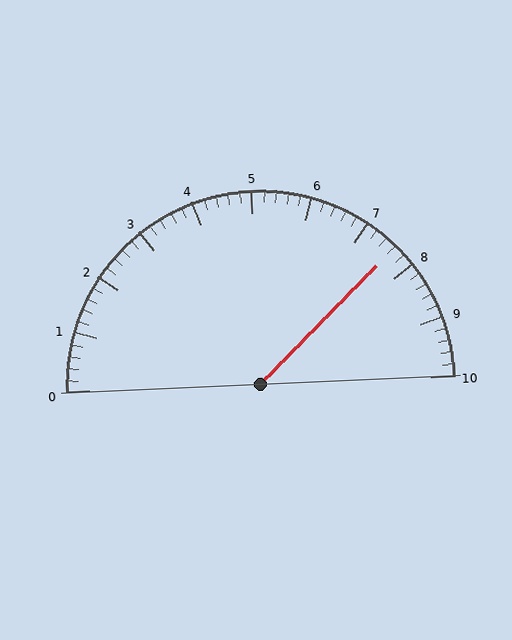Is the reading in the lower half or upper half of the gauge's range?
The reading is in the upper half of the range (0 to 10).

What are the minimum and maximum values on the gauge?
The gauge ranges from 0 to 10.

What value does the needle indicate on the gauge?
The needle indicates approximately 7.6.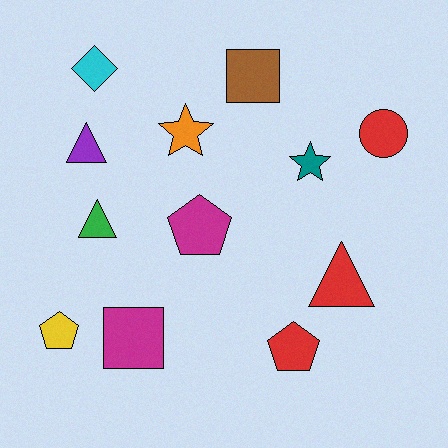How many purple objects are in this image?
There is 1 purple object.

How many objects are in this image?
There are 12 objects.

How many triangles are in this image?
There are 3 triangles.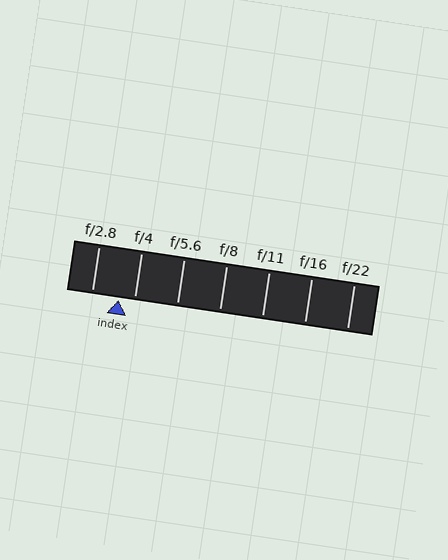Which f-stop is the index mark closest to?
The index mark is closest to f/4.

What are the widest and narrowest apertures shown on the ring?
The widest aperture shown is f/2.8 and the narrowest is f/22.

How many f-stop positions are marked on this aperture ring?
There are 7 f-stop positions marked.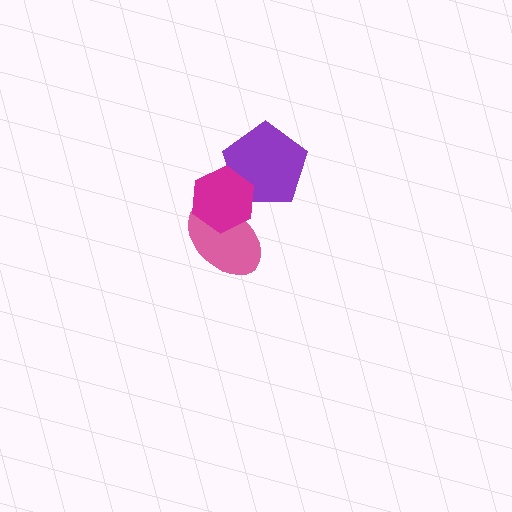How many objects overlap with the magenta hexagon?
2 objects overlap with the magenta hexagon.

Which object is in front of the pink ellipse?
The magenta hexagon is in front of the pink ellipse.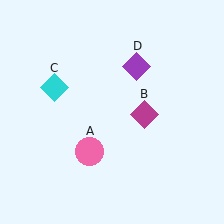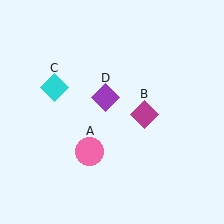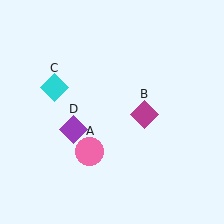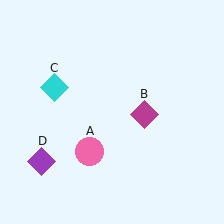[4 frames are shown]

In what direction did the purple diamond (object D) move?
The purple diamond (object D) moved down and to the left.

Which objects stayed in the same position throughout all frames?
Pink circle (object A) and magenta diamond (object B) and cyan diamond (object C) remained stationary.